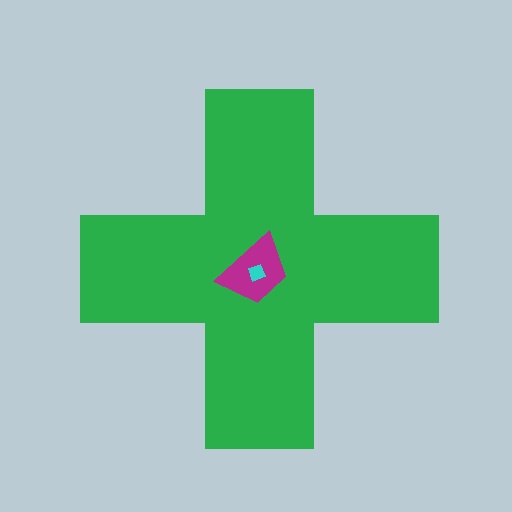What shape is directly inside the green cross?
The magenta trapezoid.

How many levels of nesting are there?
3.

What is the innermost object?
The cyan diamond.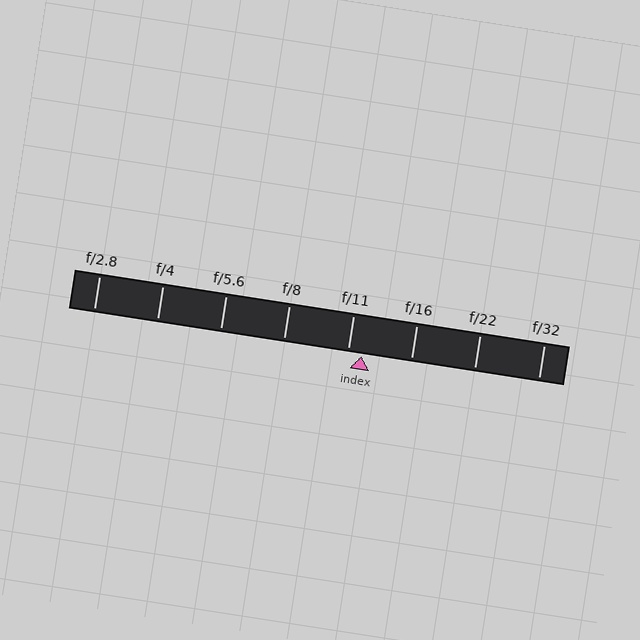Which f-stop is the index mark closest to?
The index mark is closest to f/11.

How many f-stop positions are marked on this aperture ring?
There are 8 f-stop positions marked.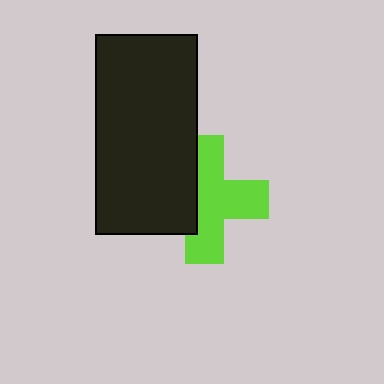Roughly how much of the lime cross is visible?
Most of it is visible (roughly 65%).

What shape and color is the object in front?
The object in front is a black rectangle.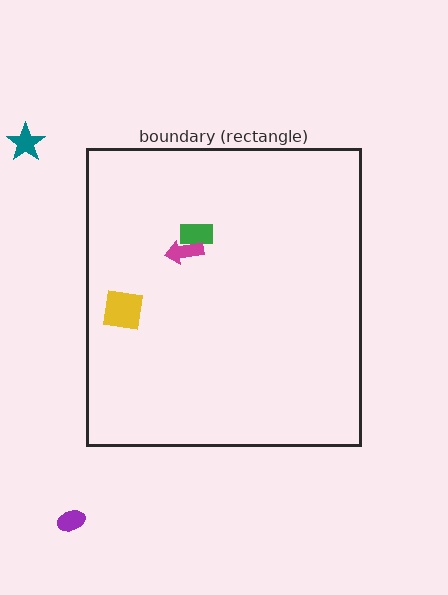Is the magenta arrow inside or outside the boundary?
Inside.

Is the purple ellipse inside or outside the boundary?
Outside.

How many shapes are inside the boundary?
3 inside, 2 outside.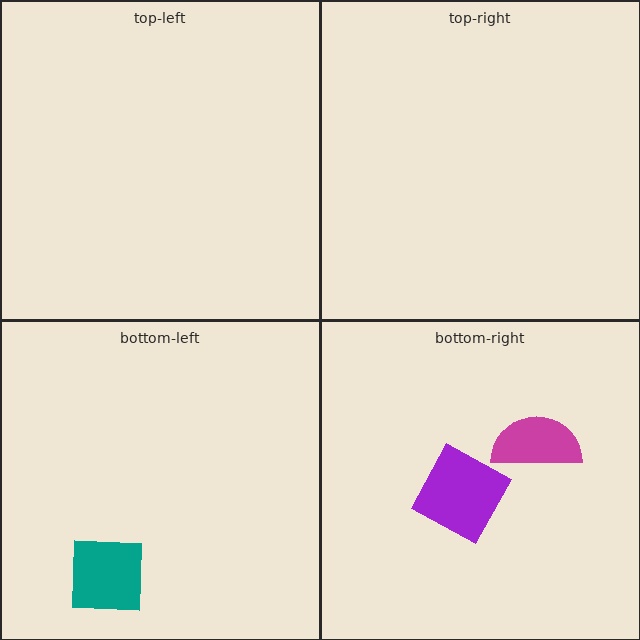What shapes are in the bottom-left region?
The teal square.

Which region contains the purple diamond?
The bottom-right region.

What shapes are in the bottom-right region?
The purple diamond, the magenta semicircle.